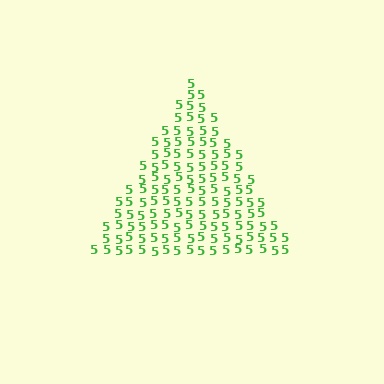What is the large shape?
The large shape is a triangle.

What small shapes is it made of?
It is made of small digit 5's.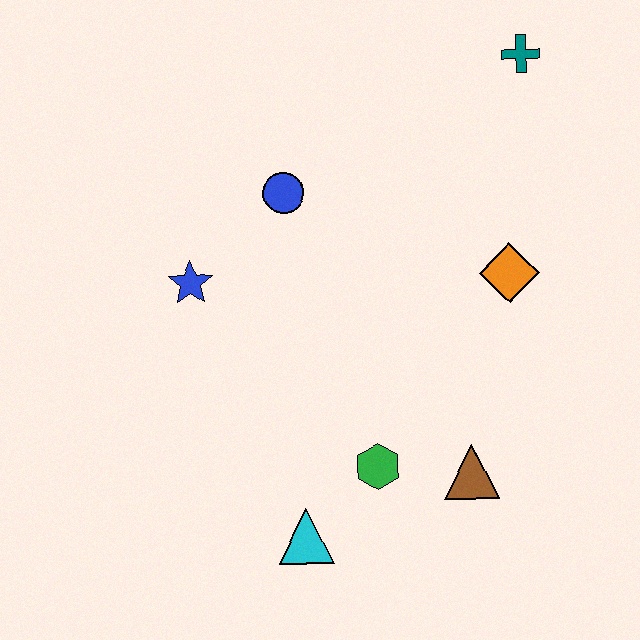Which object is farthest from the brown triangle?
The teal cross is farthest from the brown triangle.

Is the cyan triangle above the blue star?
No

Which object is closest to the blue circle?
The blue star is closest to the blue circle.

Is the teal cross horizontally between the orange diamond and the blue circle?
No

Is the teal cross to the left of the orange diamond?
No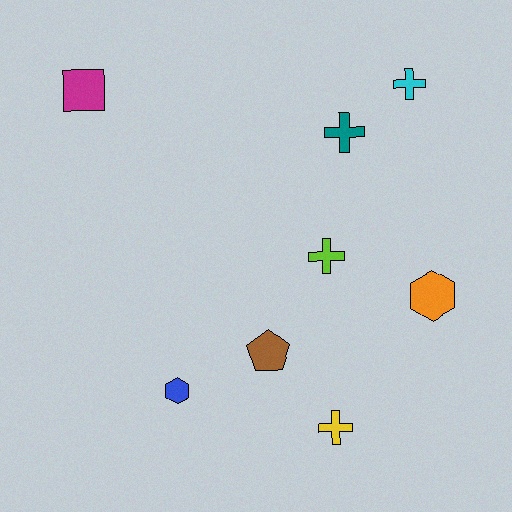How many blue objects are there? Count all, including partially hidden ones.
There is 1 blue object.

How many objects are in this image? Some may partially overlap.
There are 8 objects.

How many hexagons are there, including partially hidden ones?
There are 2 hexagons.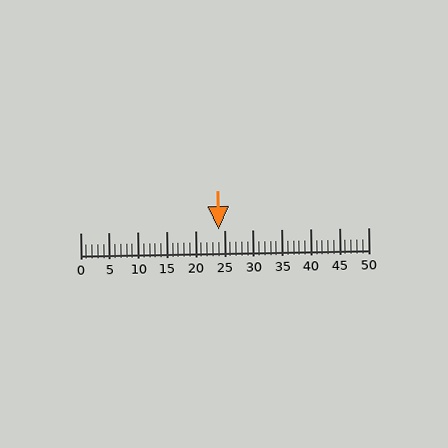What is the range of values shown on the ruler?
The ruler shows values from 0 to 50.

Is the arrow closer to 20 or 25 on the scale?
The arrow is closer to 25.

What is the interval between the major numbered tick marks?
The major tick marks are spaced 5 units apart.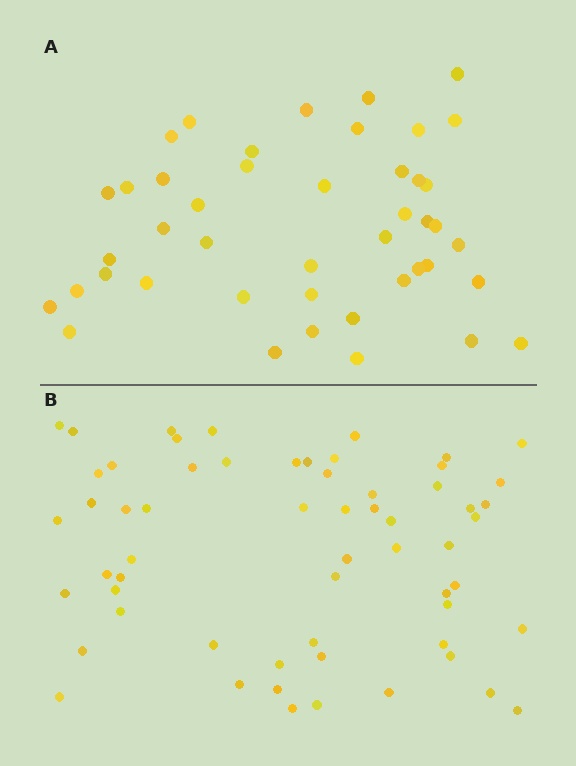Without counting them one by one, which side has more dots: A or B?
Region B (the bottom region) has more dots.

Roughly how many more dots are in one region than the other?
Region B has approximately 15 more dots than region A.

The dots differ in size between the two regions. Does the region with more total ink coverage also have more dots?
No. Region A has more total ink coverage because its dots are larger, but region B actually contains more individual dots. Total area can be misleading — the number of items is what matters here.